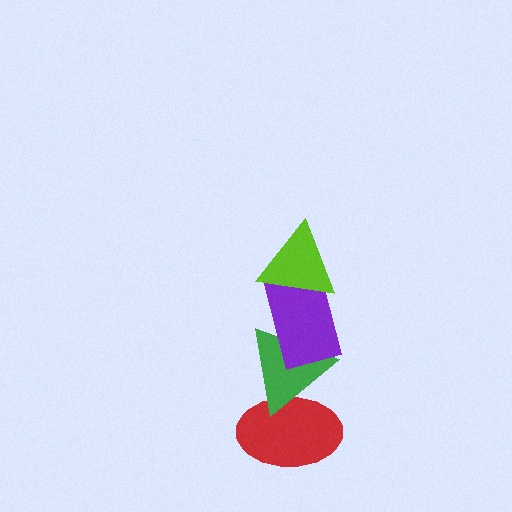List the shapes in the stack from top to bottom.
From top to bottom: the lime triangle, the purple rectangle, the green triangle, the red ellipse.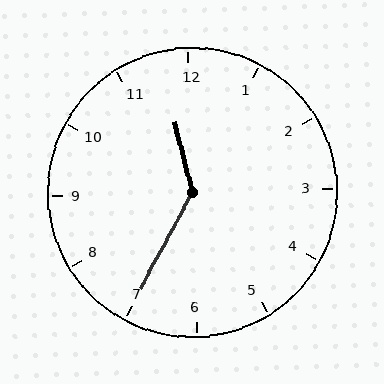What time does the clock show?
11:35.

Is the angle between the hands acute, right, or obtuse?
It is obtuse.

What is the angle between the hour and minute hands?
Approximately 138 degrees.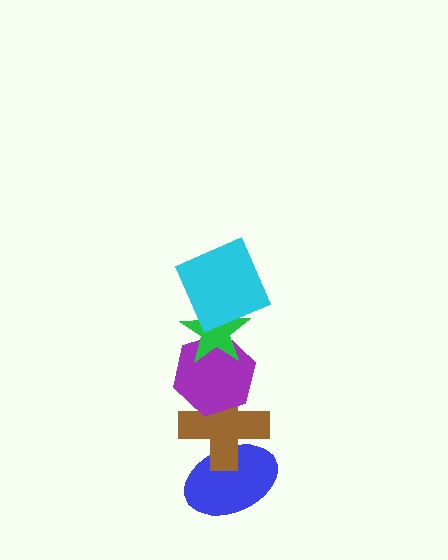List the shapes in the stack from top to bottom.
From top to bottom: the cyan square, the green star, the purple hexagon, the brown cross, the blue ellipse.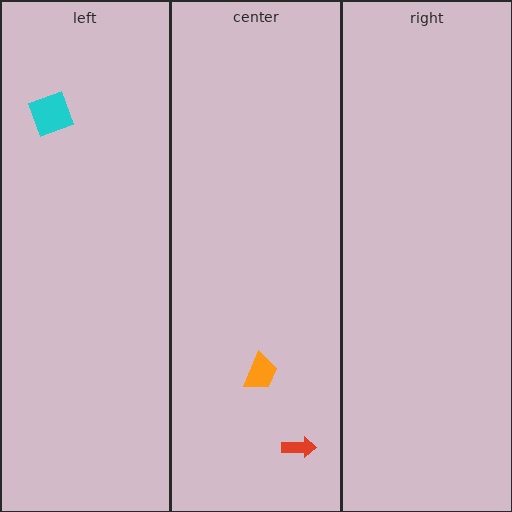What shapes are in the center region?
The orange trapezoid, the red arrow.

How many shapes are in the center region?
2.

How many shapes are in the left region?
1.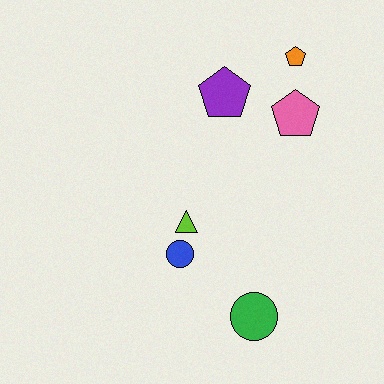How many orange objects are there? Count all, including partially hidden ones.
There is 1 orange object.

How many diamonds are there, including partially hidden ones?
There are no diamonds.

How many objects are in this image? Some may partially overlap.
There are 6 objects.